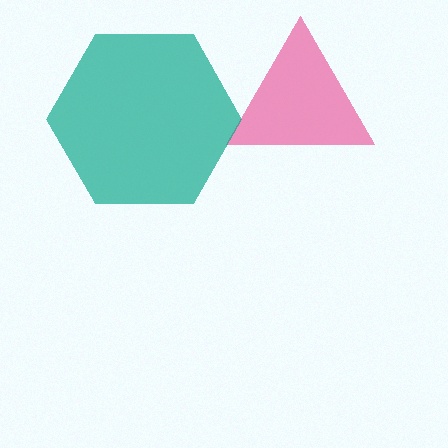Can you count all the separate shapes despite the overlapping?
Yes, there are 2 separate shapes.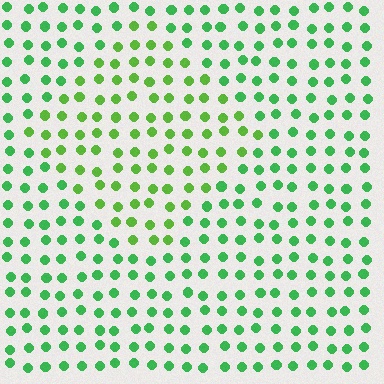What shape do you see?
I see a diamond.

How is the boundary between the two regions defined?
The boundary is defined purely by a slight shift in hue (about 27 degrees). Spacing, size, and orientation are identical on both sides.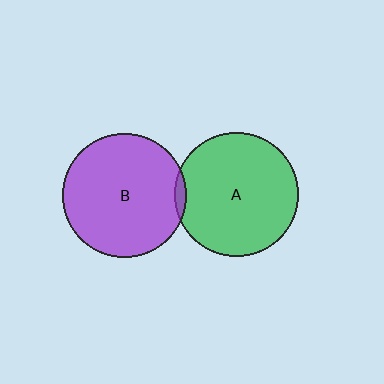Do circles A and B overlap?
Yes.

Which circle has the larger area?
Circle A (green).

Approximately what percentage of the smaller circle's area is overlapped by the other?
Approximately 5%.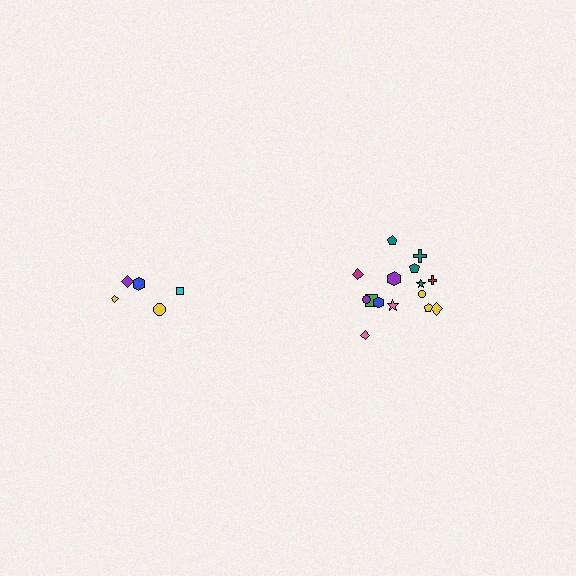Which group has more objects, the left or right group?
The right group.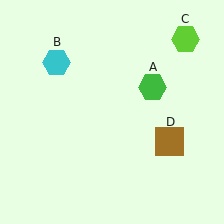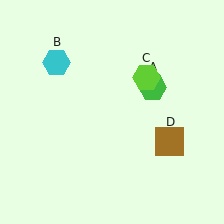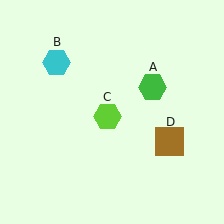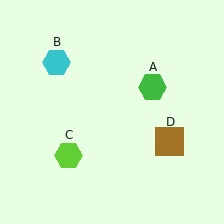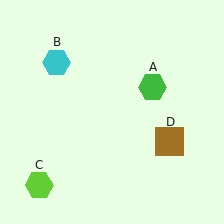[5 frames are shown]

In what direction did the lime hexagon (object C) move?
The lime hexagon (object C) moved down and to the left.